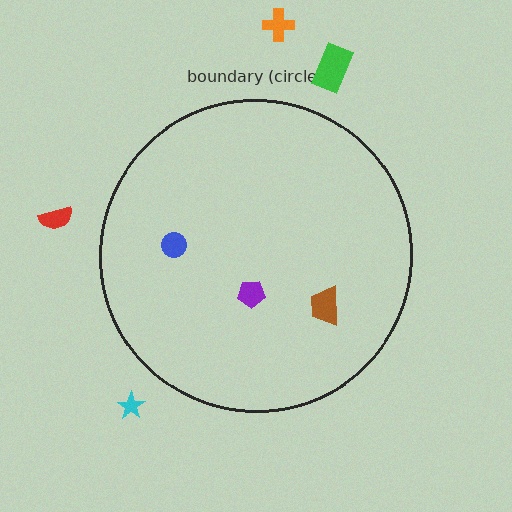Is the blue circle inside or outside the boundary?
Inside.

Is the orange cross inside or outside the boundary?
Outside.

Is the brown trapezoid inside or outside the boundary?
Inside.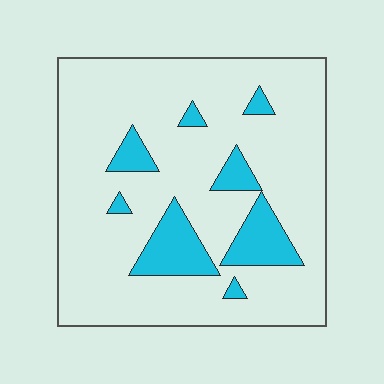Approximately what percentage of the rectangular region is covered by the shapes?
Approximately 15%.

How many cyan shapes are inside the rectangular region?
8.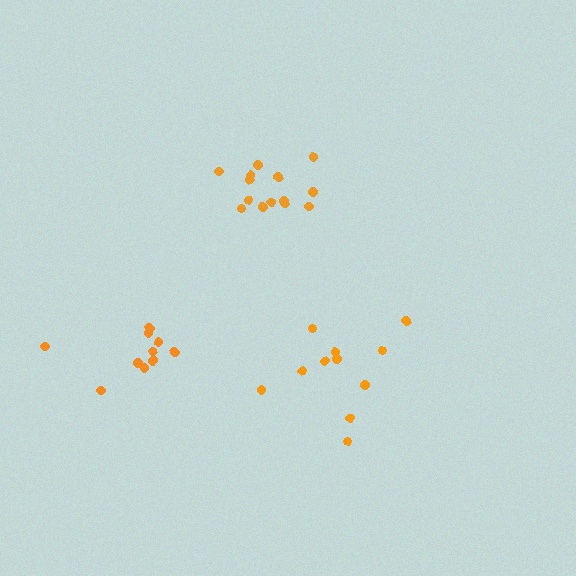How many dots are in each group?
Group 1: 14 dots, Group 2: 10 dots, Group 3: 11 dots (35 total).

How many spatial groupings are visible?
There are 3 spatial groupings.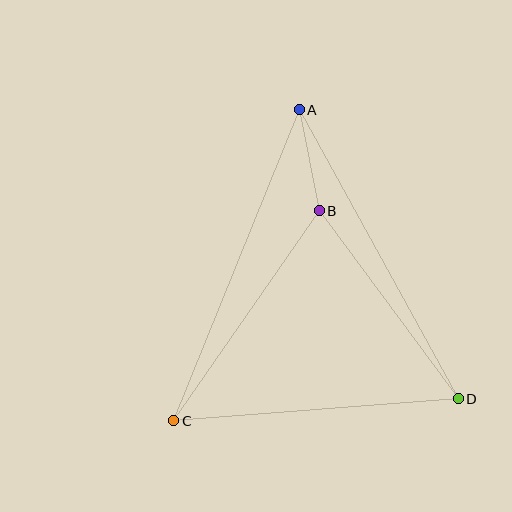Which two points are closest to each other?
Points A and B are closest to each other.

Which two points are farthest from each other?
Points A and C are farthest from each other.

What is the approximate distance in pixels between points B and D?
The distance between B and D is approximately 234 pixels.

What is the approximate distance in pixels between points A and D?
The distance between A and D is approximately 329 pixels.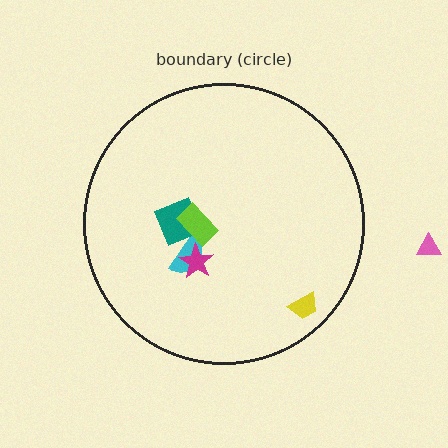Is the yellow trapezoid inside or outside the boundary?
Inside.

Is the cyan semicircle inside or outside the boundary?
Inside.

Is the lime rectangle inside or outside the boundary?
Inside.